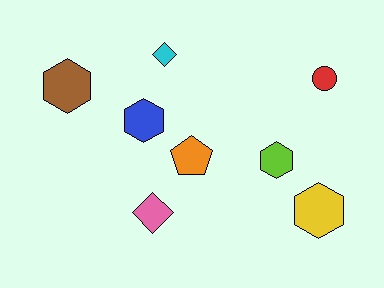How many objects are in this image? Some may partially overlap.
There are 8 objects.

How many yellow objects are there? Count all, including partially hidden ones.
There is 1 yellow object.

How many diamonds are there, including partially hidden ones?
There are 2 diamonds.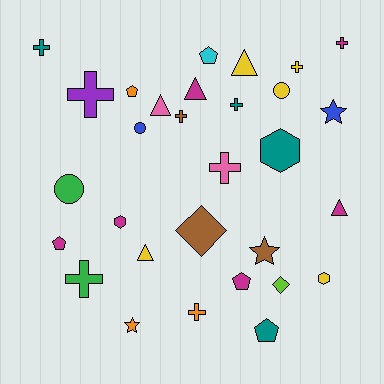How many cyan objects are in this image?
There is 1 cyan object.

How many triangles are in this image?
There are 5 triangles.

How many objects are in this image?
There are 30 objects.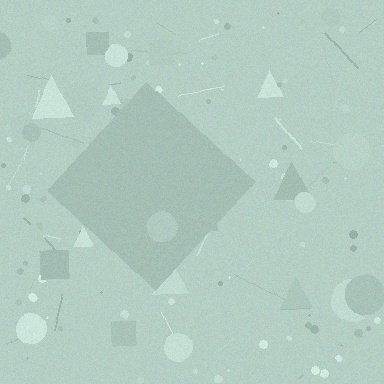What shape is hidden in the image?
A diamond is hidden in the image.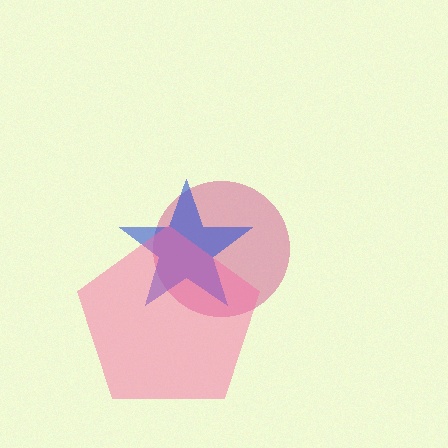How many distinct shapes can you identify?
There are 3 distinct shapes: a magenta circle, a blue star, a pink pentagon.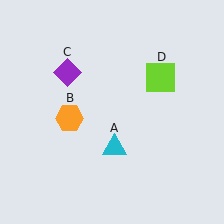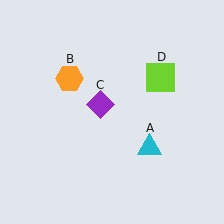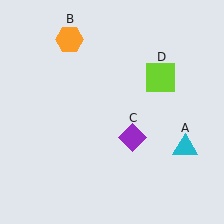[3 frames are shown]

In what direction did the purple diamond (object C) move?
The purple diamond (object C) moved down and to the right.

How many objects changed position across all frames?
3 objects changed position: cyan triangle (object A), orange hexagon (object B), purple diamond (object C).